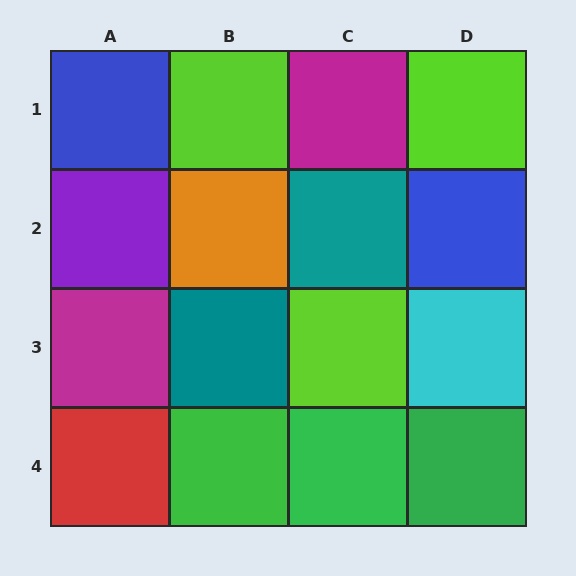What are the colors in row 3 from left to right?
Magenta, teal, lime, cyan.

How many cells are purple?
1 cell is purple.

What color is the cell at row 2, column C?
Teal.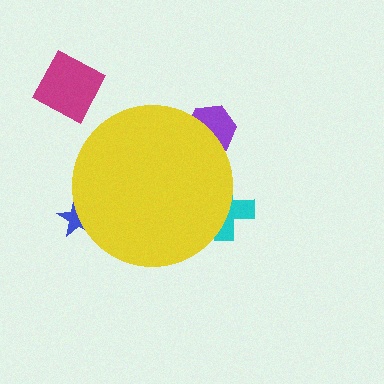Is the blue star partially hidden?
Yes, the blue star is partially hidden behind the yellow circle.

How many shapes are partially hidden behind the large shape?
3 shapes are partially hidden.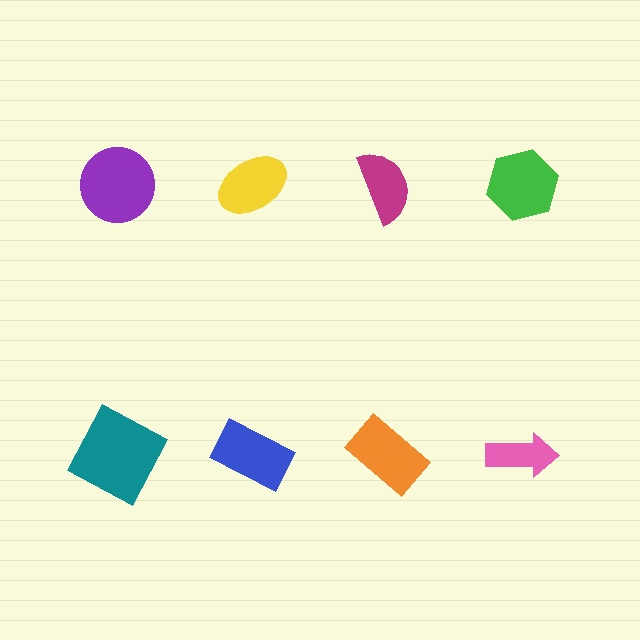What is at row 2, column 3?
An orange rectangle.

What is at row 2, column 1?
A teal square.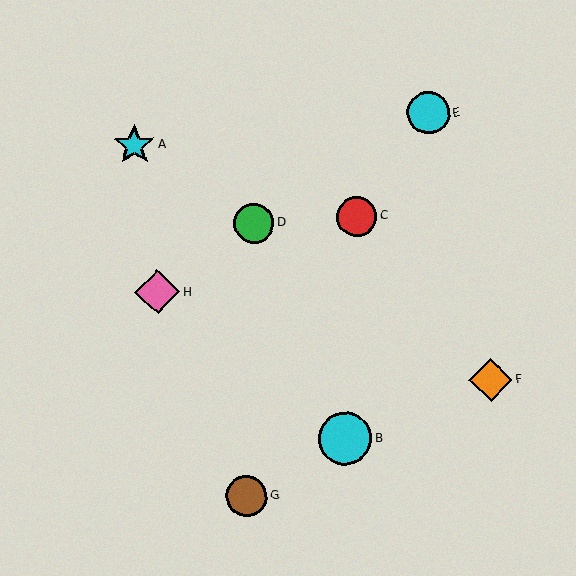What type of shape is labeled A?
Shape A is a cyan star.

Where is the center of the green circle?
The center of the green circle is at (254, 223).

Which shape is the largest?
The cyan circle (labeled B) is the largest.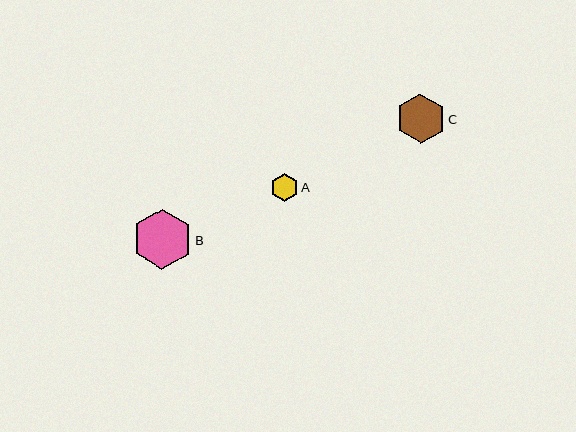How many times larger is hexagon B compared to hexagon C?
Hexagon B is approximately 1.2 times the size of hexagon C.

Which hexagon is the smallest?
Hexagon A is the smallest with a size of approximately 28 pixels.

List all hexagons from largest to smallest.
From largest to smallest: B, C, A.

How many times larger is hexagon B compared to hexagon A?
Hexagon B is approximately 2.2 times the size of hexagon A.